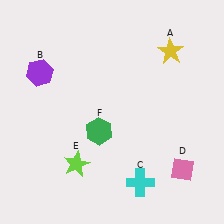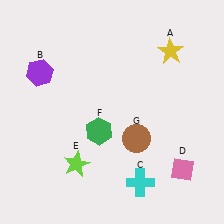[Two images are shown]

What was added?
A brown circle (G) was added in Image 2.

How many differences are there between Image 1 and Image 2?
There is 1 difference between the two images.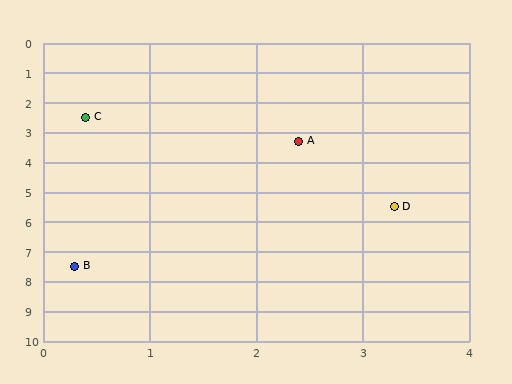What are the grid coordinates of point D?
Point D is at approximately (3.3, 5.5).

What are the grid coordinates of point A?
Point A is at approximately (2.4, 3.3).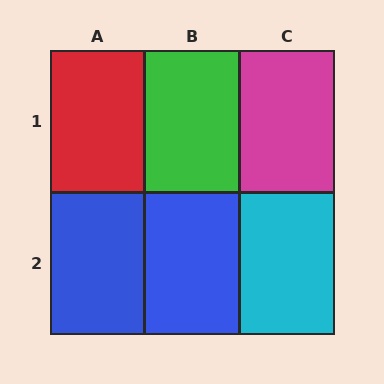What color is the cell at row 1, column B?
Green.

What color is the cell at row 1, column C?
Magenta.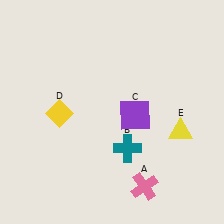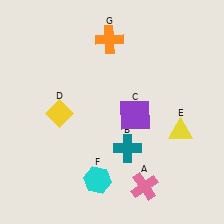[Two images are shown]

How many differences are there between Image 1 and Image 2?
There are 2 differences between the two images.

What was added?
A cyan hexagon (F), an orange cross (G) were added in Image 2.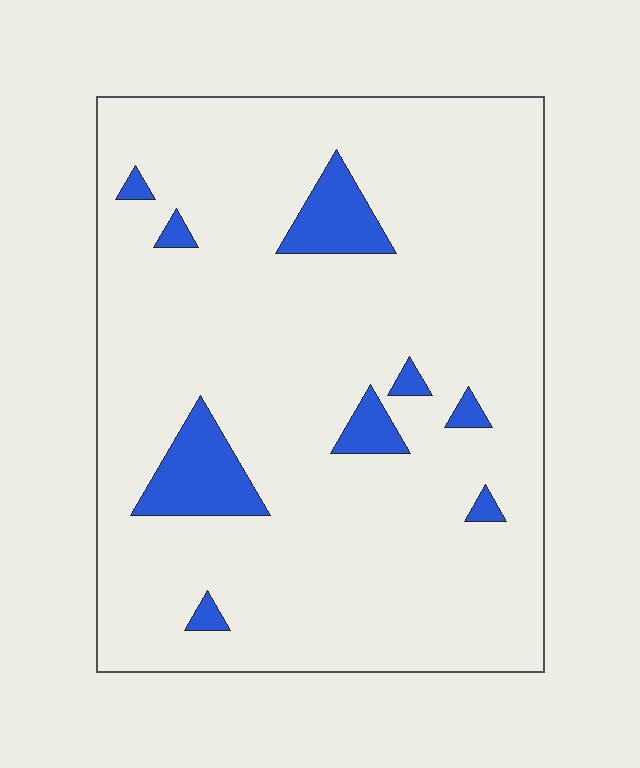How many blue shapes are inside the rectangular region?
9.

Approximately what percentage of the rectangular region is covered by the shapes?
Approximately 10%.